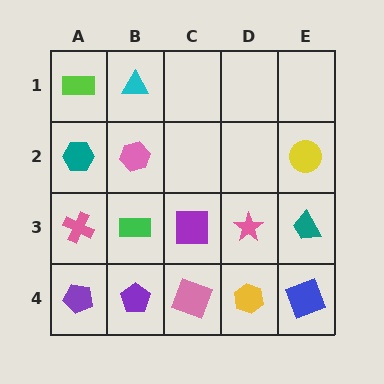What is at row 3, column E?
A teal trapezoid.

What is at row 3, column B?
A green rectangle.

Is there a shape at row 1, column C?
No, that cell is empty.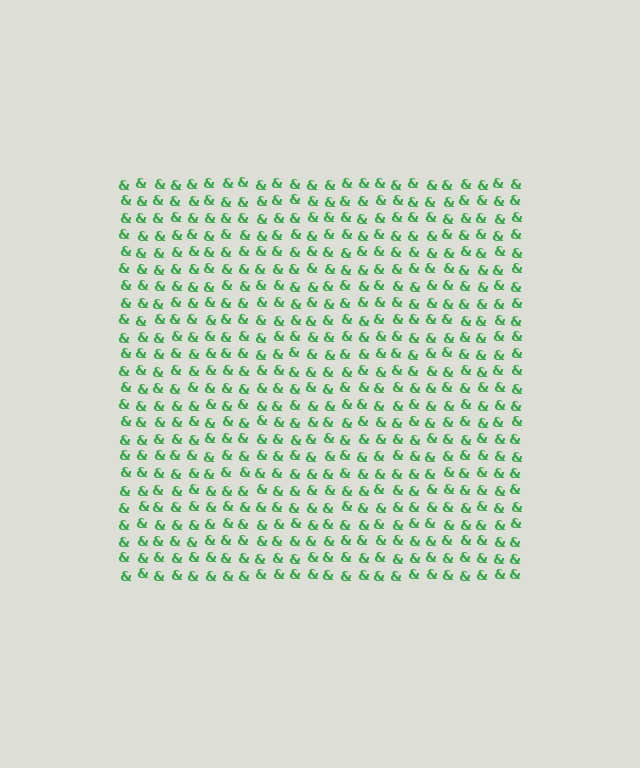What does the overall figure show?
The overall figure shows a square.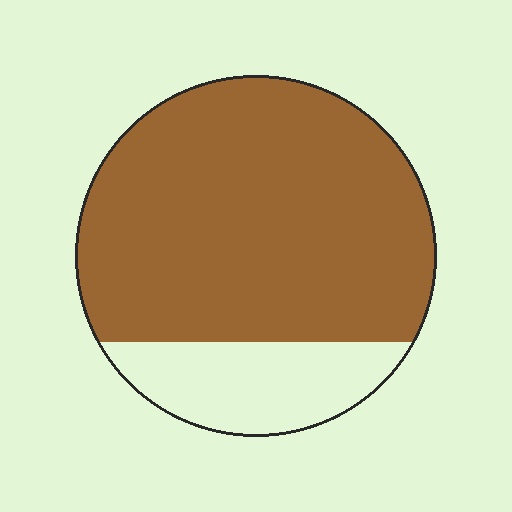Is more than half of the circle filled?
Yes.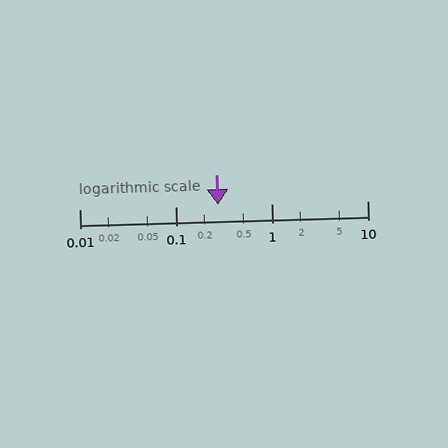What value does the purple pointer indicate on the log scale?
The pointer indicates approximately 0.28.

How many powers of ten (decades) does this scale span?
The scale spans 3 decades, from 0.01 to 10.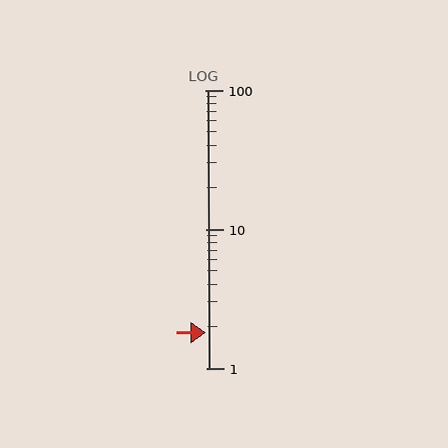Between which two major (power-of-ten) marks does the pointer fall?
The pointer is between 1 and 10.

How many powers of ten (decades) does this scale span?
The scale spans 2 decades, from 1 to 100.